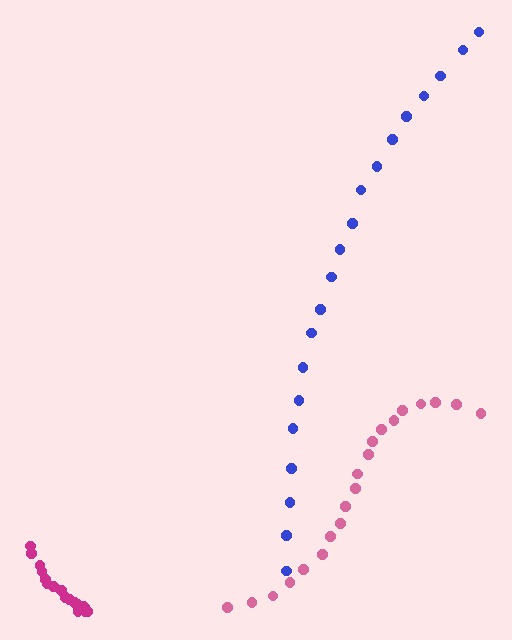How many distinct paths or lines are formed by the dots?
There are 3 distinct paths.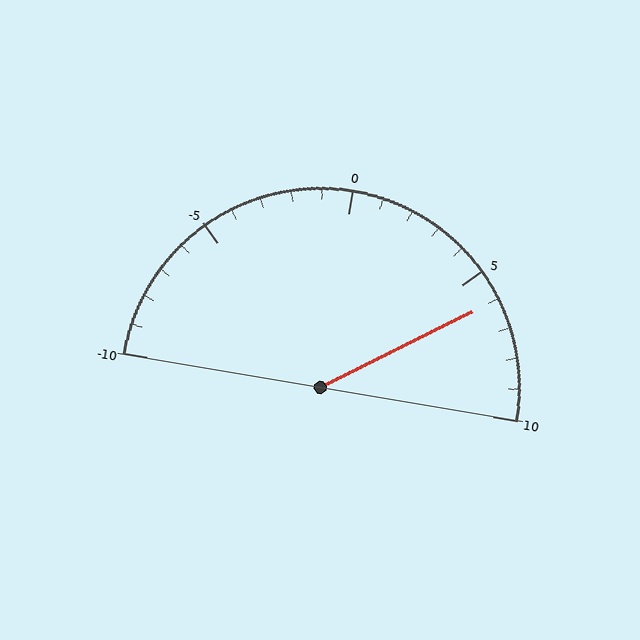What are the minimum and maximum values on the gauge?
The gauge ranges from -10 to 10.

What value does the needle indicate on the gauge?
The needle indicates approximately 6.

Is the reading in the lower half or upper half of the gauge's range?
The reading is in the upper half of the range (-10 to 10).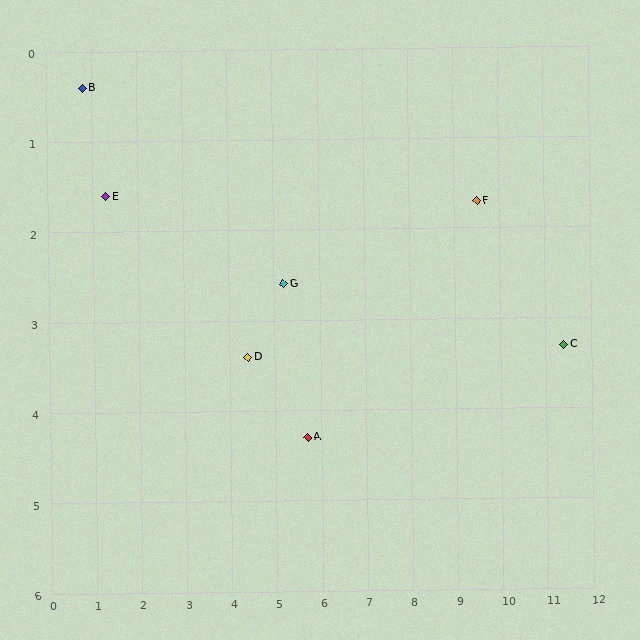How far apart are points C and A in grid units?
Points C and A are about 5.8 grid units apart.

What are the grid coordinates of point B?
Point B is at approximately (0.8, 0.4).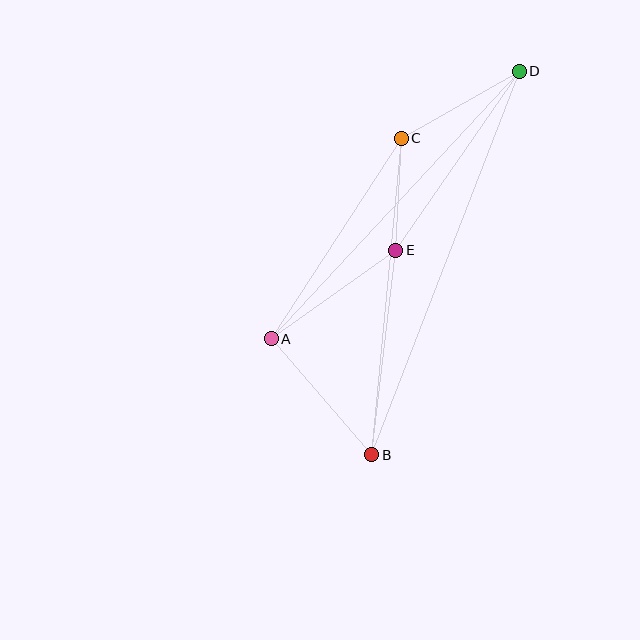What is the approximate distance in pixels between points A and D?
The distance between A and D is approximately 365 pixels.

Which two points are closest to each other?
Points C and E are closest to each other.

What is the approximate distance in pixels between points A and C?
The distance between A and C is approximately 239 pixels.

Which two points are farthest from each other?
Points B and D are farthest from each other.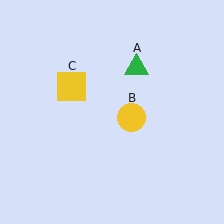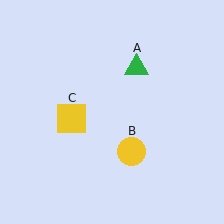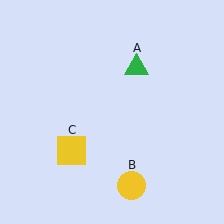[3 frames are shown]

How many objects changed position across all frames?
2 objects changed position: yellow circle (object B), yellow square (object C).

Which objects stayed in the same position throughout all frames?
Green triangle (object A) remained stationary.